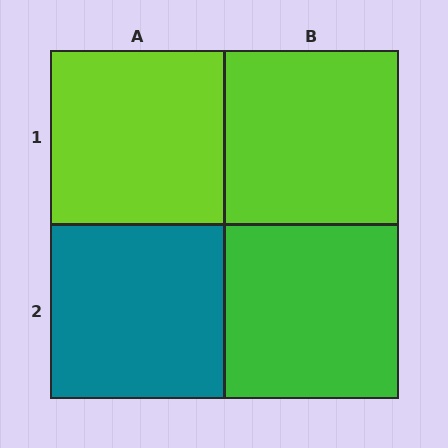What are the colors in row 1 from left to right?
Lime, lime.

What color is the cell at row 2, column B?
Green.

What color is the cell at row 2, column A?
Teal.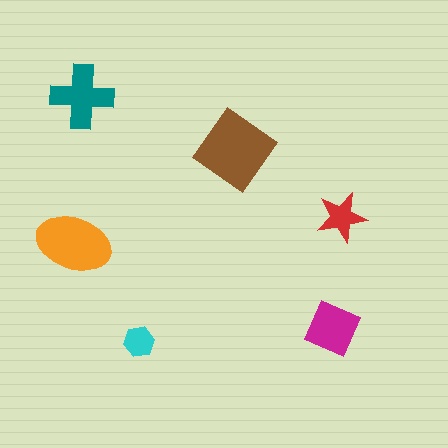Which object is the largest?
The brown diamond.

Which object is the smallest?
The cyan hexagon.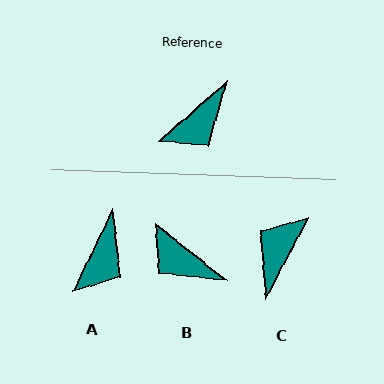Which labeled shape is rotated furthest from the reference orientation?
C, about 159 degrees away.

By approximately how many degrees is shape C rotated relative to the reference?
Approximately 159 degrees clockwise.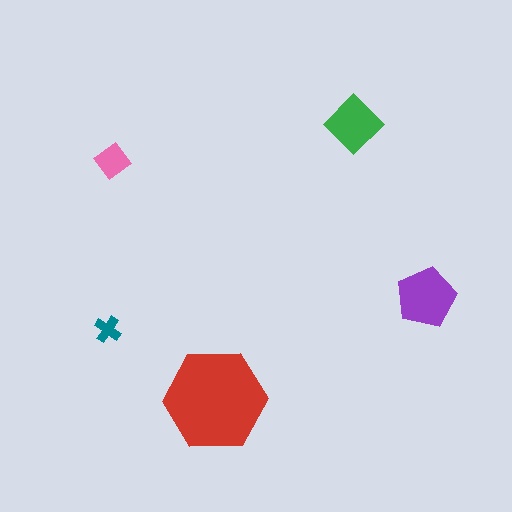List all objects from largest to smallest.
The red hexagon, the purple pentagon, the green diamond, the pink diamond, the teal cross.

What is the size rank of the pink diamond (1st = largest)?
4th.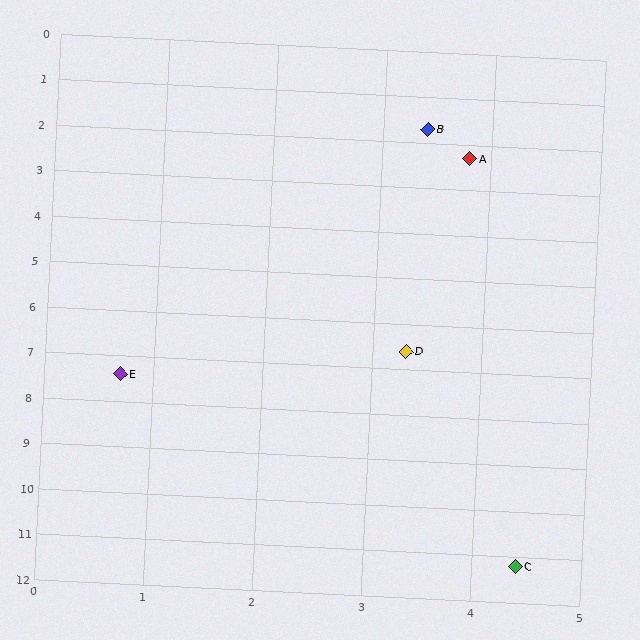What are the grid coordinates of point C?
Point C is at approximately (4.4, 11.2).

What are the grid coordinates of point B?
Point B is at approximately (3.4, 1.7).